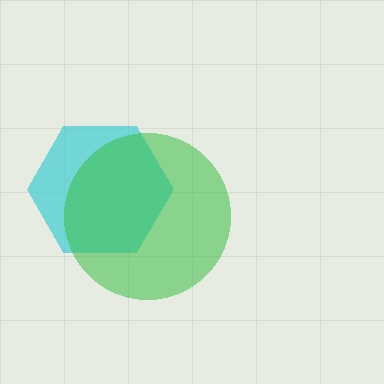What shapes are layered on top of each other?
The layered shapes are: a cyan hexagon, a green circle.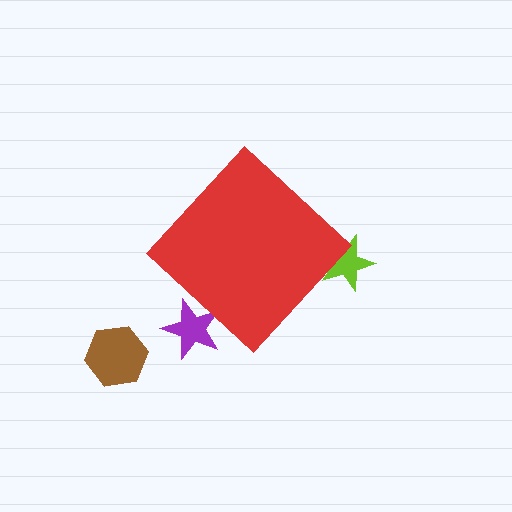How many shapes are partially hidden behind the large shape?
2 shapes are partially hidden.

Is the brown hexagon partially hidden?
No, the brown hexagon is fully visible.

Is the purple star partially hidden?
Yes, the purple star is partially hidden behind the red diamond.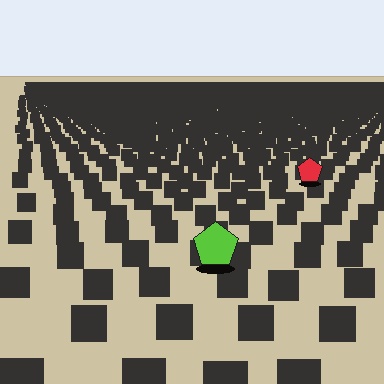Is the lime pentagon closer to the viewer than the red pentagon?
Yes. The lime pentagon is closer — you can tell from the texture gradient: the ground texture is coarser near it.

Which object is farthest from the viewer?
The red pentagon is farthest from the viewer. It appears smaller and the ground texture around it is denser.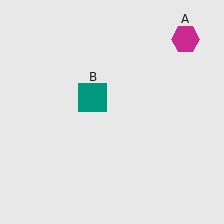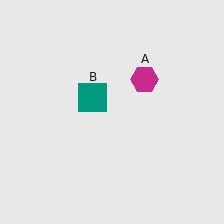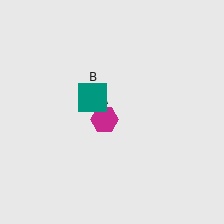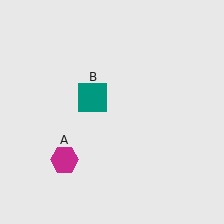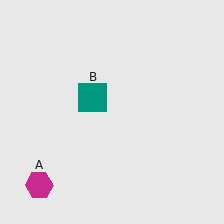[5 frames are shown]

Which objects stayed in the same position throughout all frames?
Teal square (object B) remained stationary.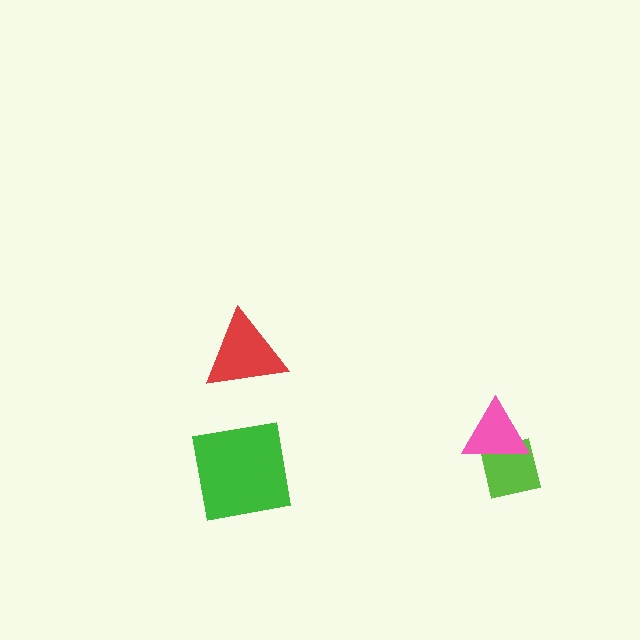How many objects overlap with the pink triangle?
1 object overlaps with the pink triangle.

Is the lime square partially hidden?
Yes, it is partially covered by another shape.